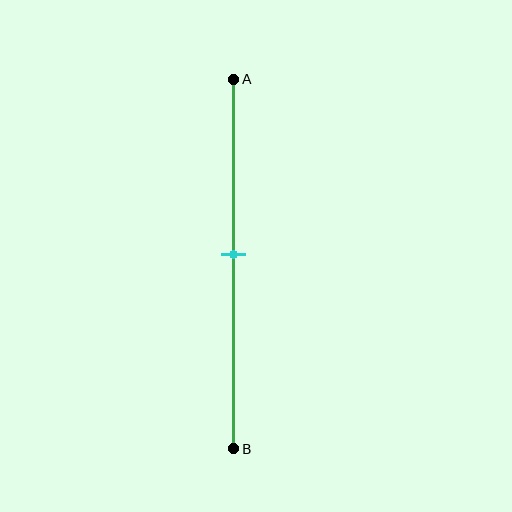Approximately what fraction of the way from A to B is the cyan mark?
The cyan mark is approximately 45% of the way from A to B.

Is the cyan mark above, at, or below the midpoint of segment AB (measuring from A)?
The cyan mark is approximately at the midpoint of segment AB.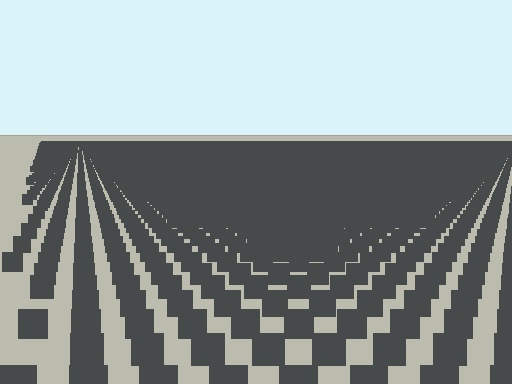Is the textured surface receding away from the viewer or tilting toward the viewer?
The surface is receding away from the viewer. Texture elements get smaller and denser toward the top.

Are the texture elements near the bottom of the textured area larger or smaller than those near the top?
Larger. Near the bottom, elements are closer to the viewer and appear at a bigger on-screen size.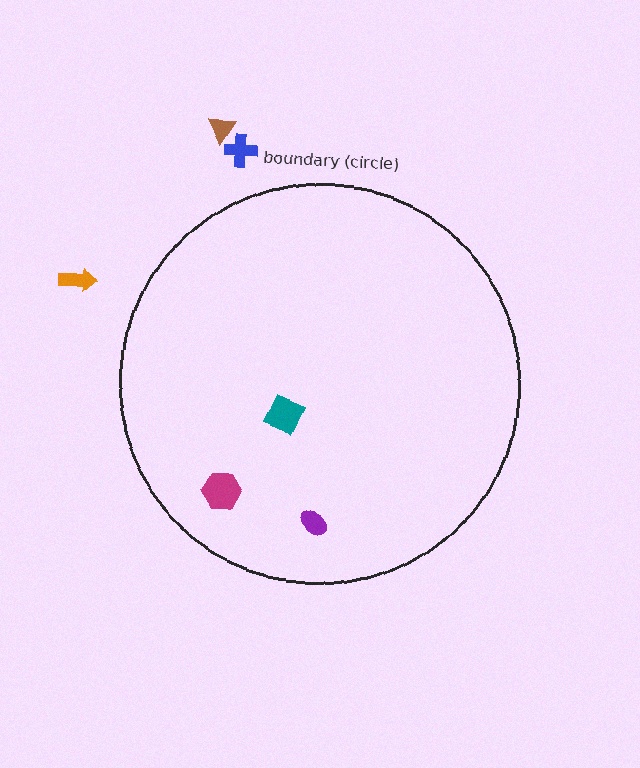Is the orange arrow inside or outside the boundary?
Outside.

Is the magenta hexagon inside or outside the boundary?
Inside.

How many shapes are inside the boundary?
3 inside, 3 outside.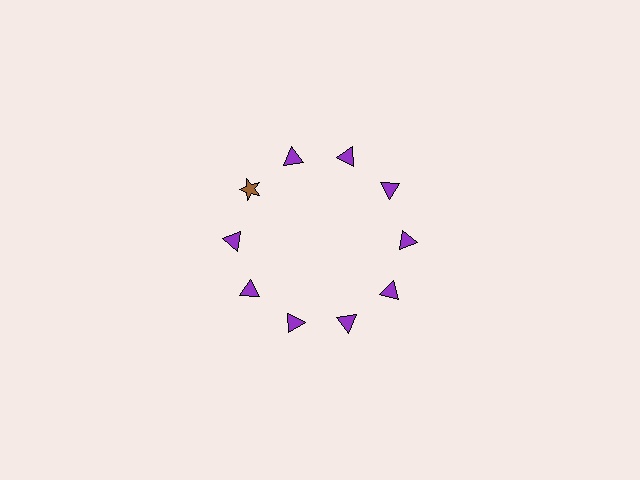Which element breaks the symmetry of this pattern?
The brown star at roughly the 10 o'clock position breaks the symmetry. All other shapes are purple triangles.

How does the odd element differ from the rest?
It differs in both color (brown instead of purple) and shape (star instead of triangle).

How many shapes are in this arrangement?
There are 10 shapes arranged in a ring pattern.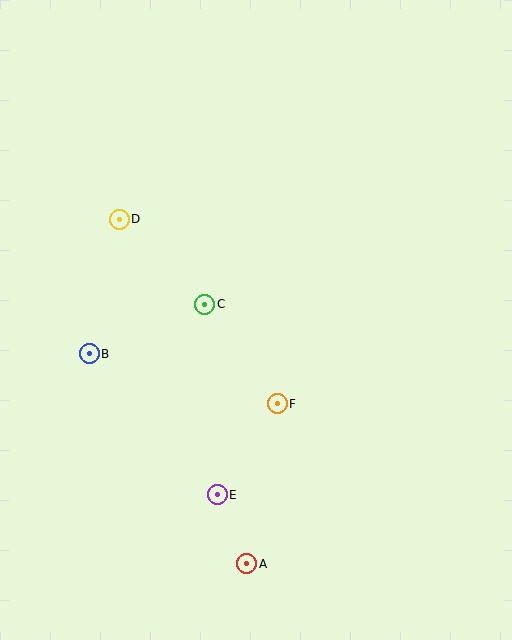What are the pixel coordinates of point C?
Point C is at (205, 304).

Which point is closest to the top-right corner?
Point C is closest to the top-right corner.